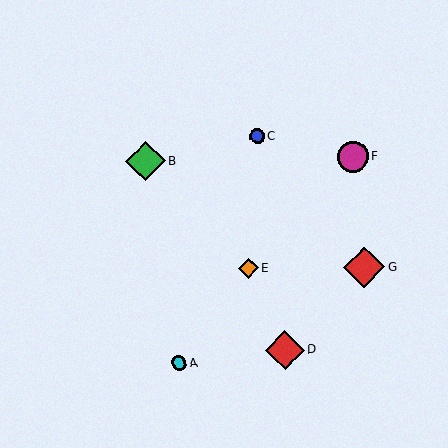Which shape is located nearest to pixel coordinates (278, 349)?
The red diamond (labeled D) at (285, 350) is nearest to that location.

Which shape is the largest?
The red diamond (labeled G) is the largest.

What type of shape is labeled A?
Shape A is a cyan circle.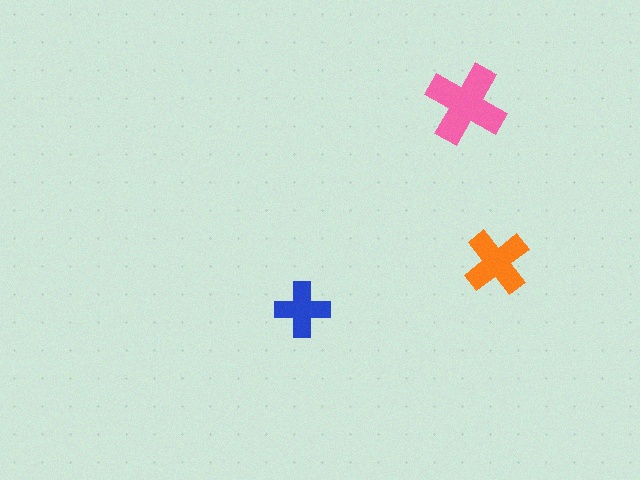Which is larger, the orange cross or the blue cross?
The orange one.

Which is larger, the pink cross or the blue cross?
The pink one.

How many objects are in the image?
There are 3 objects in the image.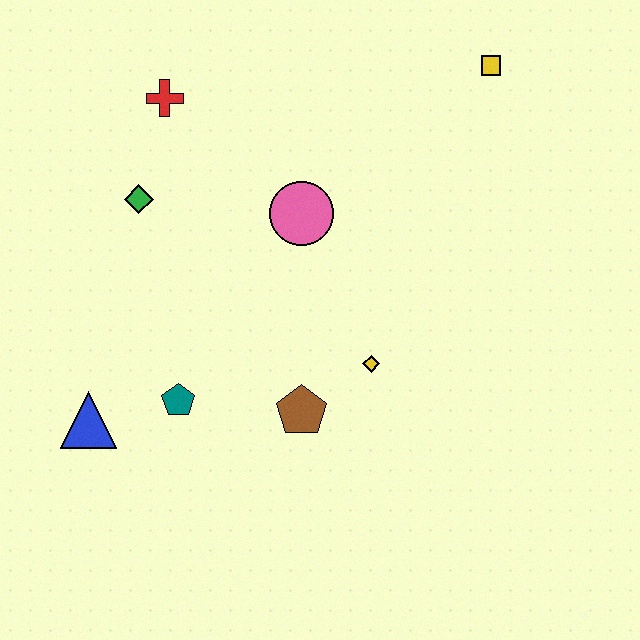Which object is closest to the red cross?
The green diamond is closest to the red cross.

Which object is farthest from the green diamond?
The yellow square is farthest from the green diamond.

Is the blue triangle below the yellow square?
Yes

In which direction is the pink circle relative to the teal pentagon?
The pink circle is above the teal pentagon.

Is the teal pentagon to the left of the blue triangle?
No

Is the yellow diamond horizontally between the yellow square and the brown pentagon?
Yes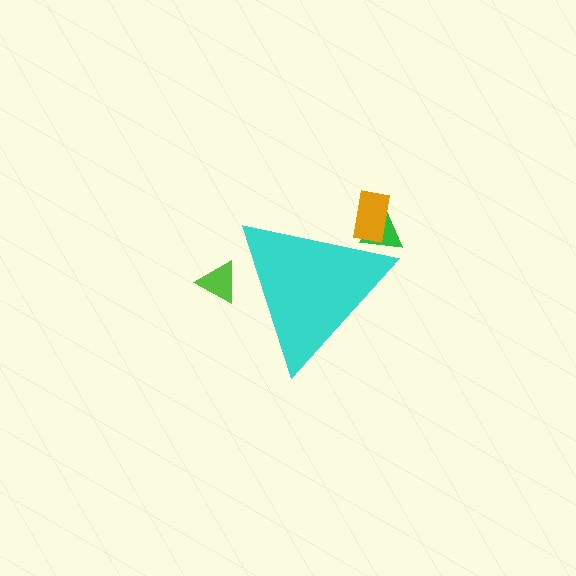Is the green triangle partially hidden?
Yes, the green triangle is partially hidden behind the cyan triangle.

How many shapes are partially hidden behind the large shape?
3 shapes are partially hidden.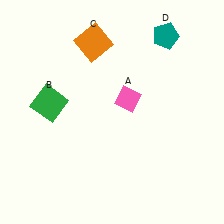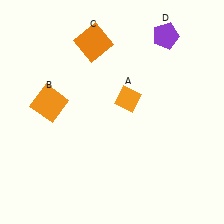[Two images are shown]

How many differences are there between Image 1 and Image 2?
There are 3 differences between the two images.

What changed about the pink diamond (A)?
In Image 1, A is pink. In Image 2, it changed to orange.